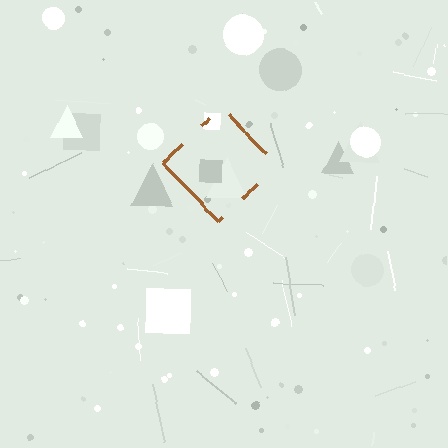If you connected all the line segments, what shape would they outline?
They would outline a diamond.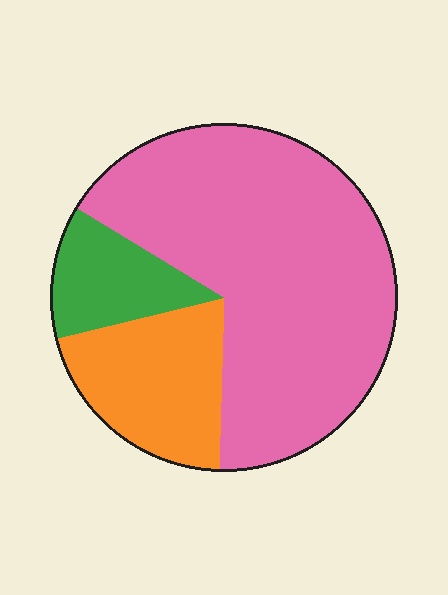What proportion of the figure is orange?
Orange covers roughly 20% of the figure.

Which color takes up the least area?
Green, at roughly 15%.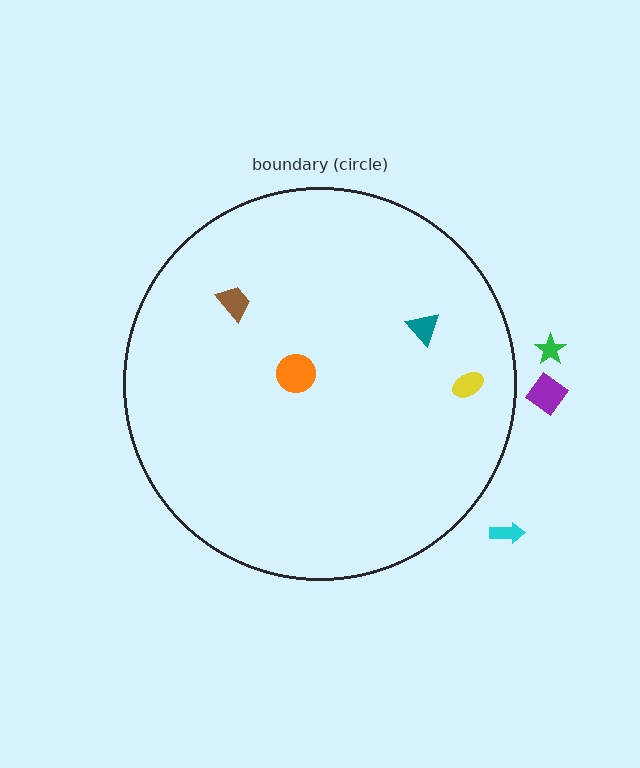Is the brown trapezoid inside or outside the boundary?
Inside.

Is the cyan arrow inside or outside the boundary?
Outside.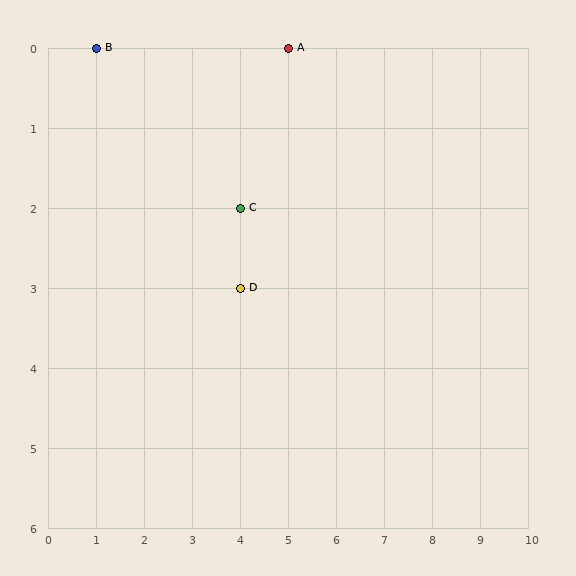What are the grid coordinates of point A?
Point A is at grid coordinates (5, 0).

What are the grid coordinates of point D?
Point D is at grid coordinates (4, 3).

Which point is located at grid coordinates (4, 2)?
Point C is at (4, 2).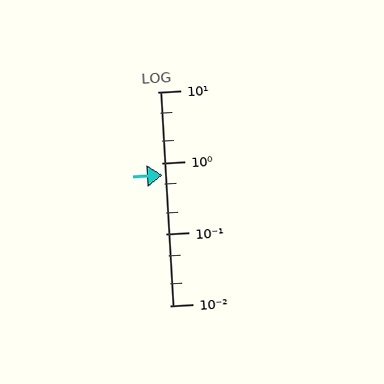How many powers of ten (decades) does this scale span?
The scale spans 3 decades, from 0.01 to 10.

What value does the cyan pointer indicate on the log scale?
The pointer indicates approximately 0.67.